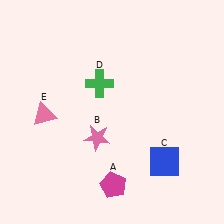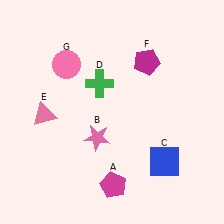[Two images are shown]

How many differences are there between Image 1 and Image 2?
There are 2 differences between the two images.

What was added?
A magenta pentagon (F), a pink circle (G) were added in Image 2.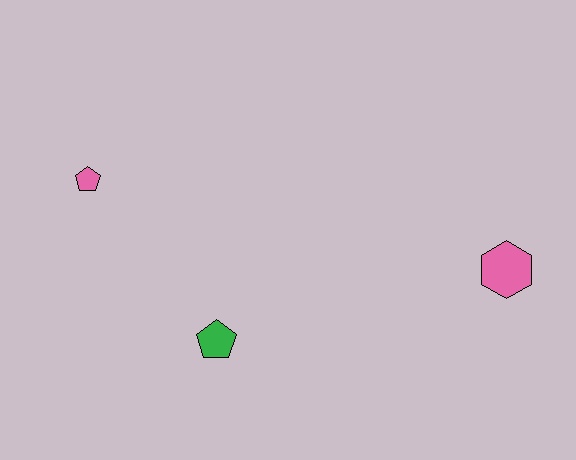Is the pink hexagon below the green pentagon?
No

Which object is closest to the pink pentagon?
The green pentagon is closest to the pink pentagon.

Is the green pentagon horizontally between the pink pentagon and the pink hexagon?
Yes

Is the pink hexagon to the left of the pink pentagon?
No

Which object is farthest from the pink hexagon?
The pink pentagon is farthest from the pink hexagon.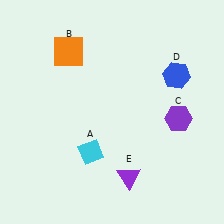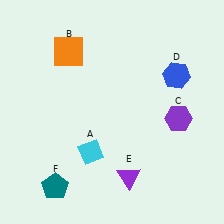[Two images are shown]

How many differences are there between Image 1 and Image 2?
There is 1 difference between the two images.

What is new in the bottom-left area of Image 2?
A teal pentagon (F) was added in the bottom-left area of Image 2.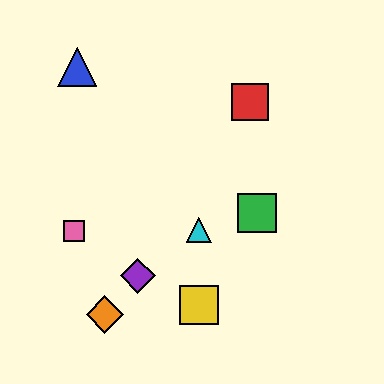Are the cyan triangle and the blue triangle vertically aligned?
No, the cyan triangle is at x≈199 and the blue triangle is at x≈77.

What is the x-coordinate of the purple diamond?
The purple diamond is at x≈138.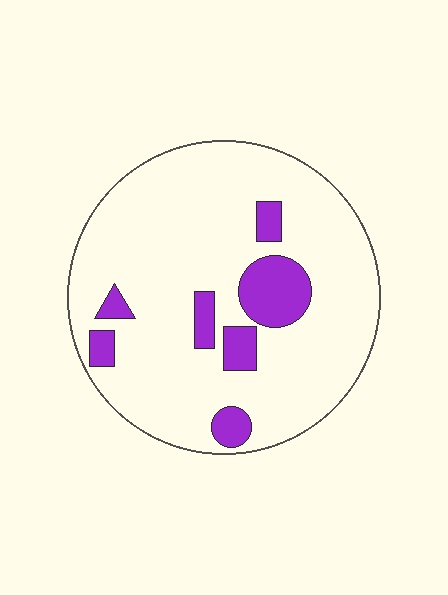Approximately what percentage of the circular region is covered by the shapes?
Approximately 15%.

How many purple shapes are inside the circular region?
7.